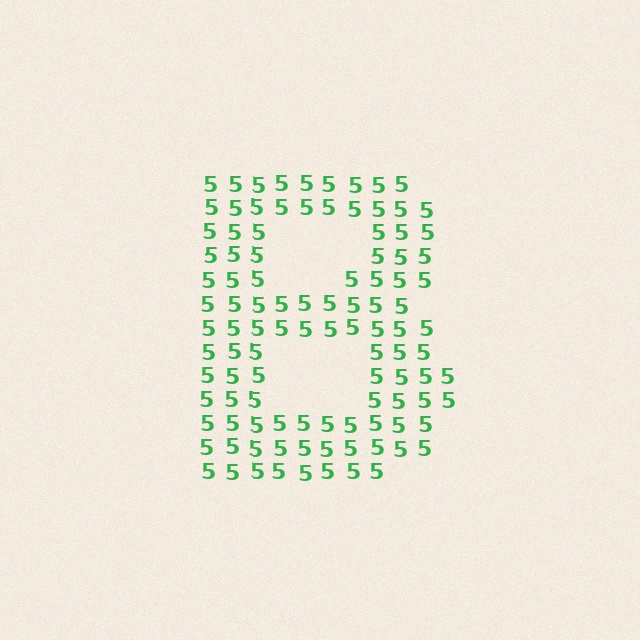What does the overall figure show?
The overall figure shows the letter B.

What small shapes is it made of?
It is made of small digit 5's.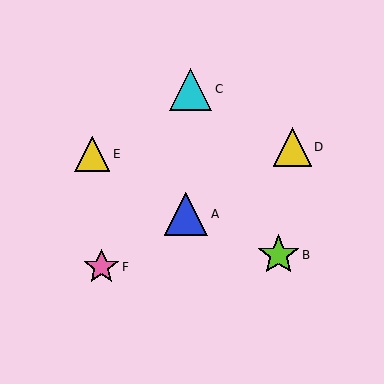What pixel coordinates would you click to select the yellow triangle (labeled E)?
Click at (92, 154) to select the yellow triangle E.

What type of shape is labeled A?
Shape A is a blue triangle.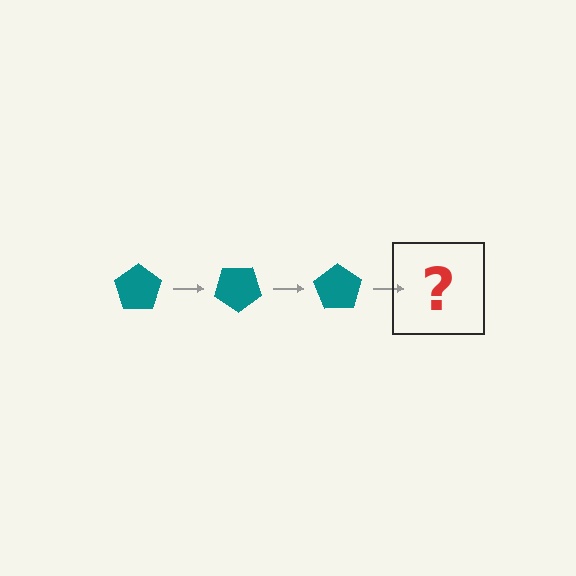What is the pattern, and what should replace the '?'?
The pattern is that the pentagon rotates 35 degrees each step. The '?' should be a teal pentagon rotated 105 degrees.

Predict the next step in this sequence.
The next step is a teal pentagon rotated 105 degrees.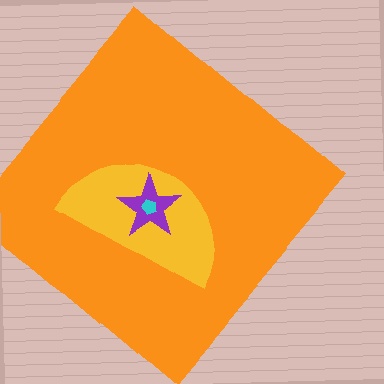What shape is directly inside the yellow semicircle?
The purple star.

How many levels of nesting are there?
4.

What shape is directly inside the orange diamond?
The yellow semicircle.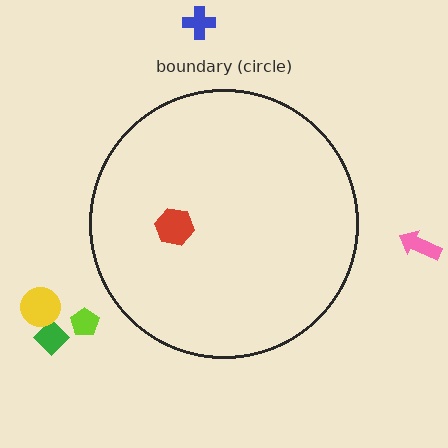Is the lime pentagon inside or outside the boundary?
Outside.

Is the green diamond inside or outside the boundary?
Outside.